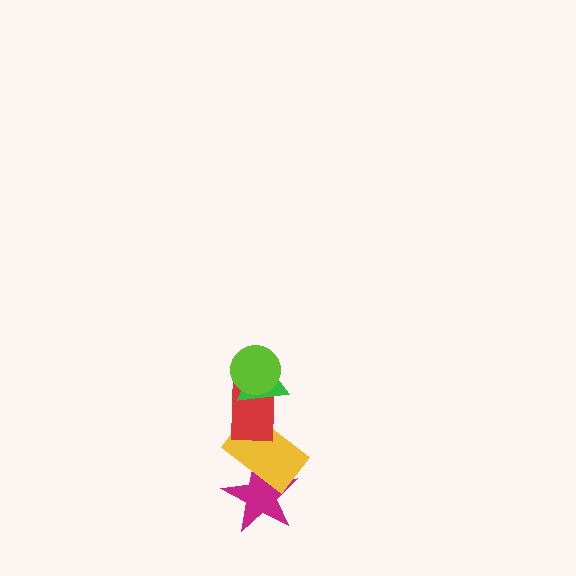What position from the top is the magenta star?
The magenta star is 5th from the top.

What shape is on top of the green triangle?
The lime circle is on top of the green triangle.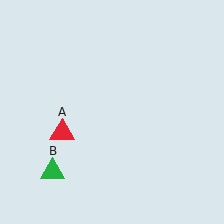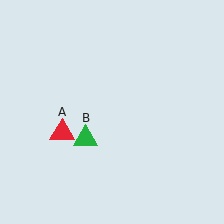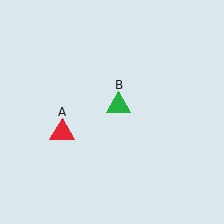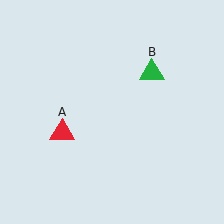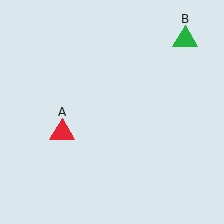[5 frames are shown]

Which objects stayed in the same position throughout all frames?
Red triangle (object A) remained stationary.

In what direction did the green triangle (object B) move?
The green triangle (object B) moved up and to the right.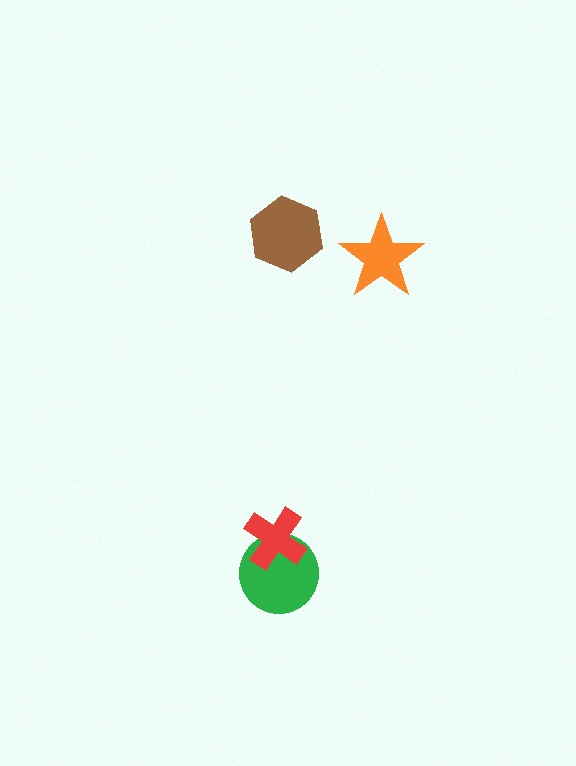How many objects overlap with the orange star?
0 objects overlap with the orange star.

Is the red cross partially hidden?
No, no other shape covers it.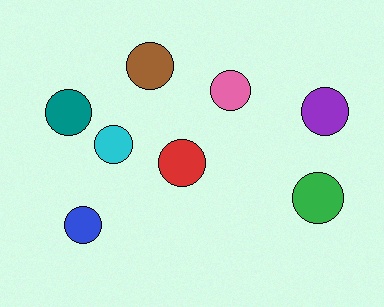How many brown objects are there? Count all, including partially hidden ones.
There is 1 brown object.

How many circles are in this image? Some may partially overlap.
There are 8 circles.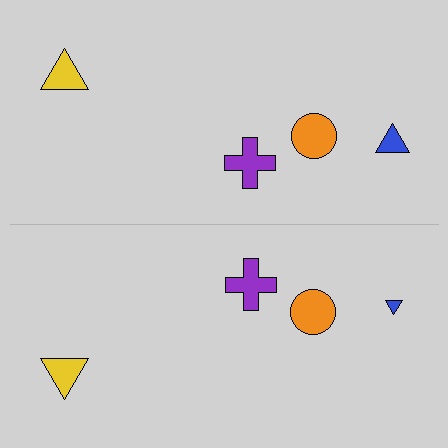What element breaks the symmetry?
The blue triangle on the bottom side has a different size than its mirror counterpart.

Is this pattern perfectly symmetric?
No, the pattern is not perfectly symmetric. The blue triangle on the bottom side has a different size than its mirror counterpart.